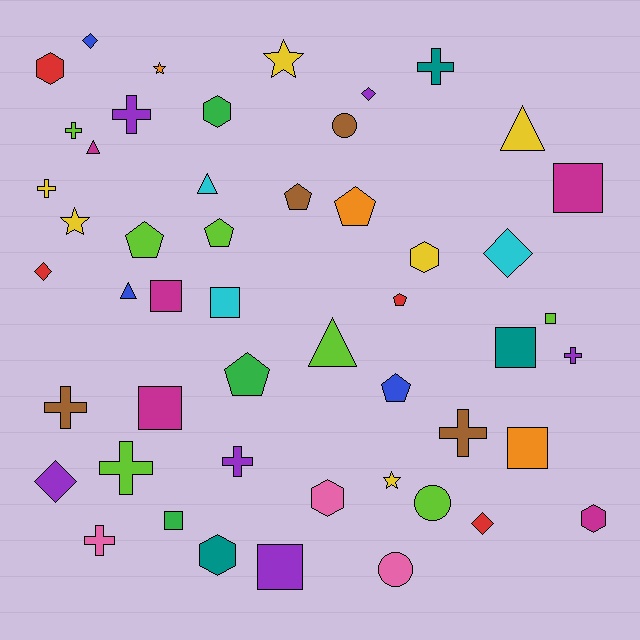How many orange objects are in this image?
There are 3 orange objects.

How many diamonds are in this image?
There are 6 diamonds.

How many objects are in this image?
There are 50 objects.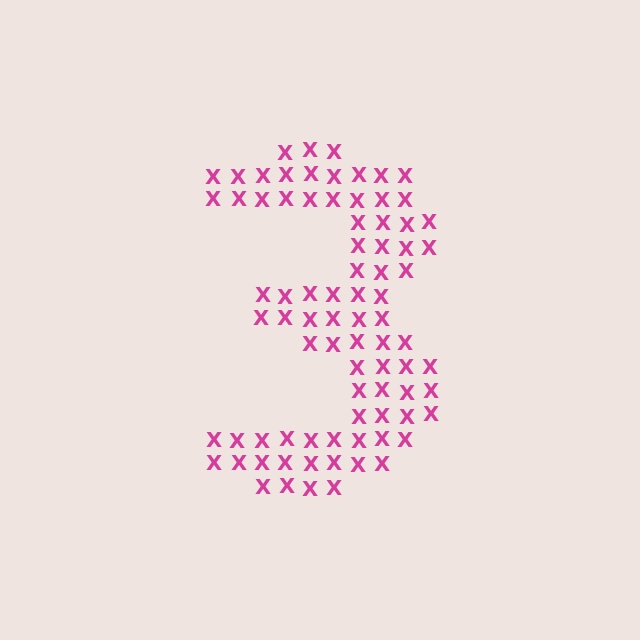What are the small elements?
The small elements are letter X's.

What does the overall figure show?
The overall figure shows the digit 3.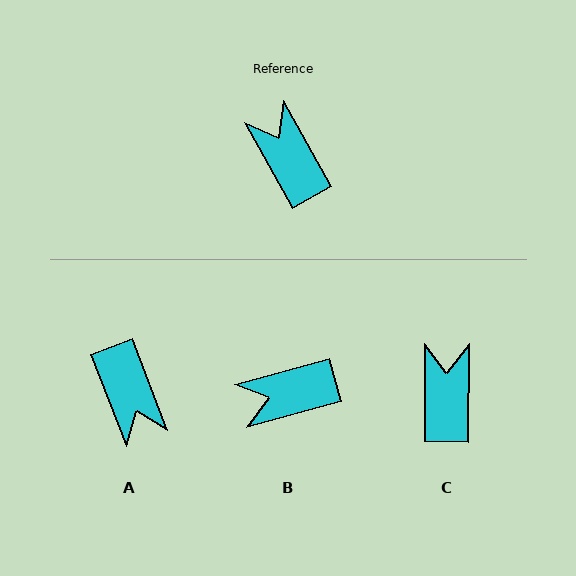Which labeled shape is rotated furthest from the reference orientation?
A, about 172 degrees away.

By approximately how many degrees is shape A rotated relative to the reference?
Approximately 172 degrees counter-clockwise.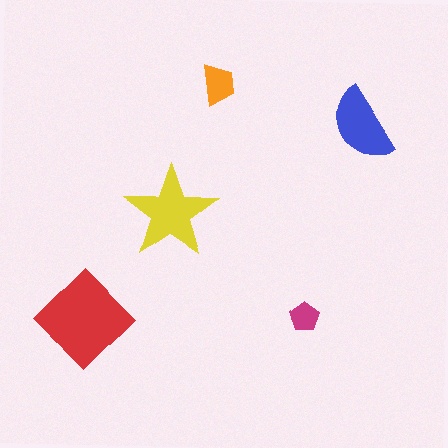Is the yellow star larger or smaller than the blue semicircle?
Larger.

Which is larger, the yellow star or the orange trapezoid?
The yellow star.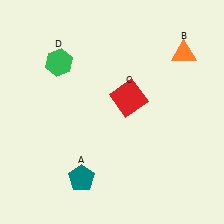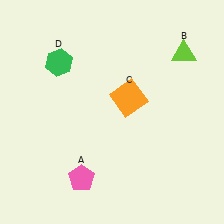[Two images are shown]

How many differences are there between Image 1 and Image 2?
There are 3 differences between the two images.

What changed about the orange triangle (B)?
In Image 1, B is orange. In Image 2, it changed to lime.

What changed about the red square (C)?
In Image 1, C is red. In Image 2, it changed to orange.